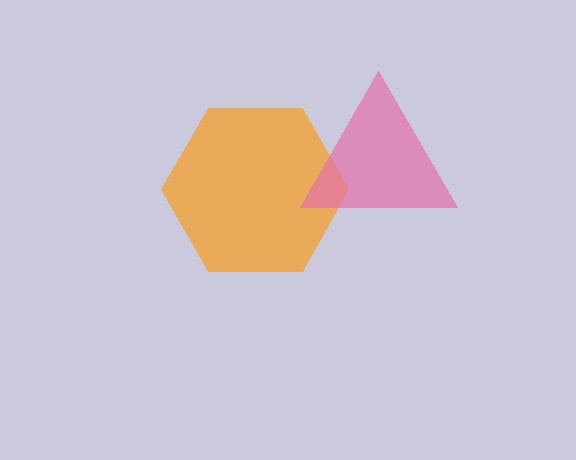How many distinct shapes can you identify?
There are 2 distinct shapes: an orange hexagon, a pink triangle.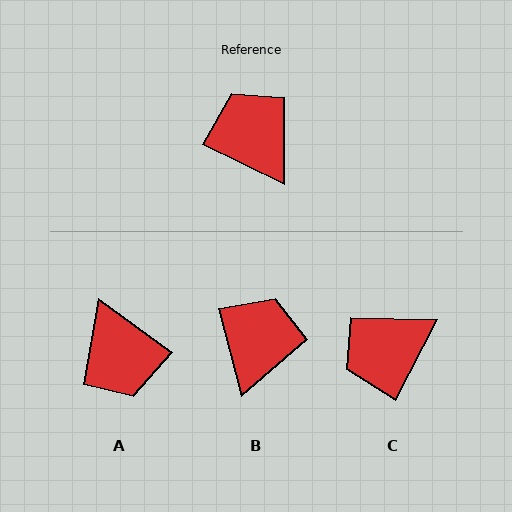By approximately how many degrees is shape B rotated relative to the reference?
Approximately 50 degrees clockwise.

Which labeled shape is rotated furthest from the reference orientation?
A, about 170 degrees away.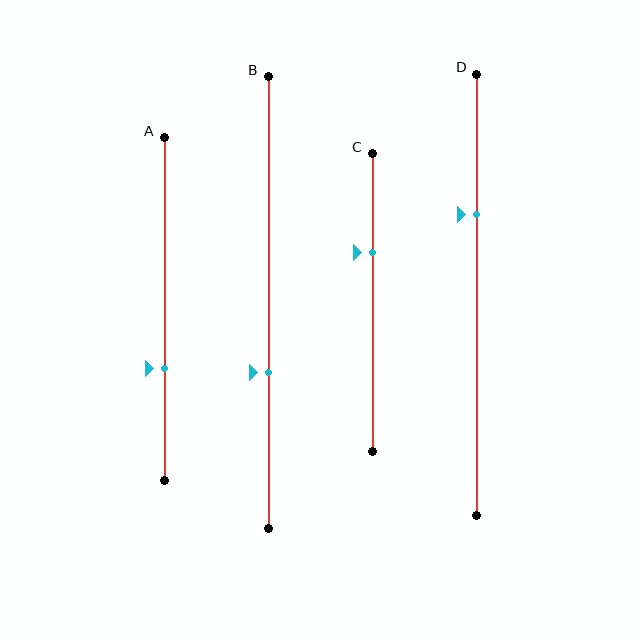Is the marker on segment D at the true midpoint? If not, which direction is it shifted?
No, the marker on segment D is shifted upward by about 18% of the segment length.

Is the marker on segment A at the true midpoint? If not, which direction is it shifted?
No, the marker on segment A is shifted downward by about 17% of the segment length.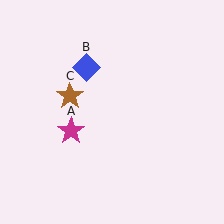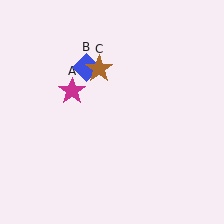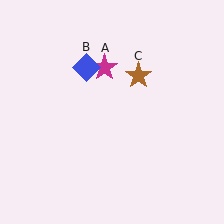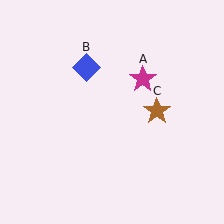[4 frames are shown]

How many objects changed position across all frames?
2 objects changed position: magenta star (object A), brown star (object C).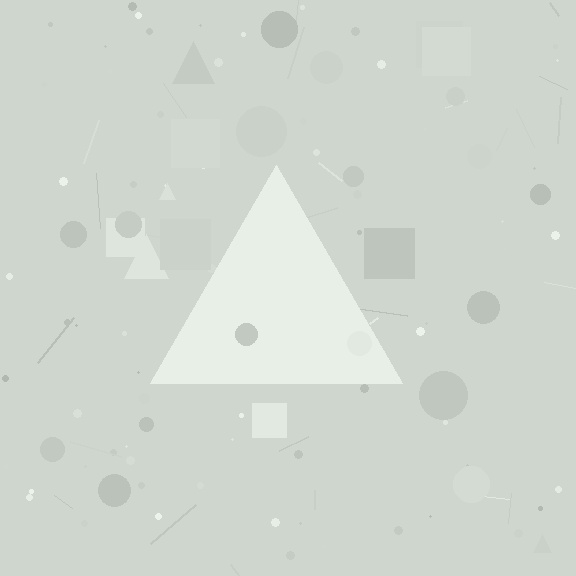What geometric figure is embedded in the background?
A triangle is embedded in the background.